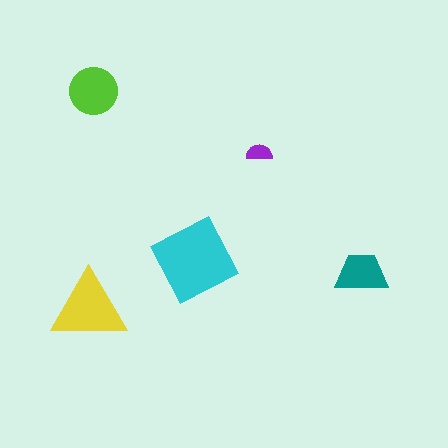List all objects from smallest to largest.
The purple semicircle, the teal trapezoid, the lime circle, the yellow triangle, the cyan diamond.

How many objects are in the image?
There are 5 objects in the image.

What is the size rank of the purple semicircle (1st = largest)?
5th.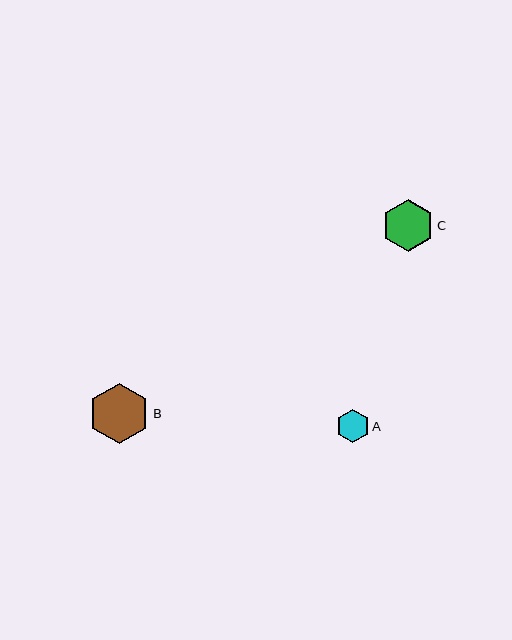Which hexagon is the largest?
Hexagon B is the largest with a size of approximately 61 pixels.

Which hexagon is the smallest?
Hexagon A is the smallest with a size of approximately 34 pixels.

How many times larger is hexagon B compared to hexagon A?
Hexagon B is approximately 1.8 times the size of hexagon A.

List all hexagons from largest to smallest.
From largest to smallest: B, C, A.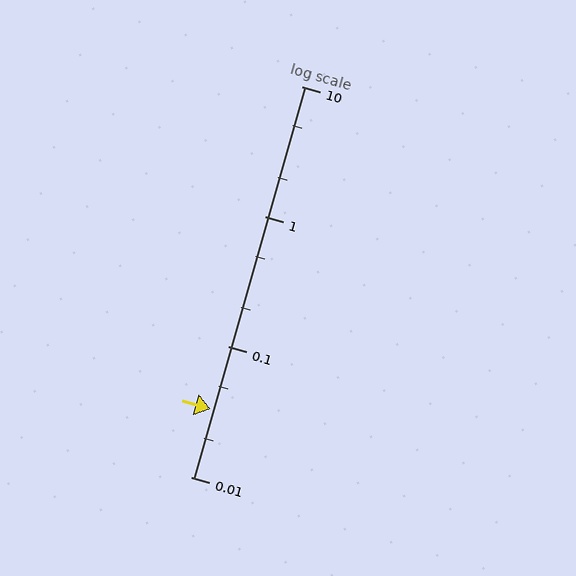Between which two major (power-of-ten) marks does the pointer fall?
The pointer is between 0.01 and 0.1.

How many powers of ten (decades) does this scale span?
The scale spans 3 decades, from 0.01 to 10.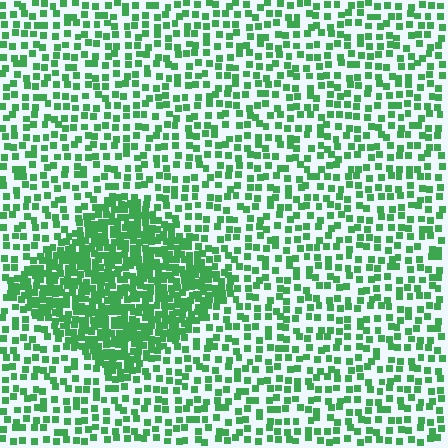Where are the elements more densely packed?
The elements are more densely packed inside the diamond boundary.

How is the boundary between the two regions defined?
The boundary is defined by a change in element density (approximately 2.5x ratio). All elements are the same color, size, and shape.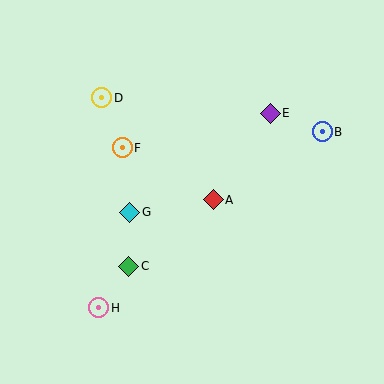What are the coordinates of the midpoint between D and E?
The midpoint between D and E is at (186, 106).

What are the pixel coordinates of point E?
Point E is at (270, 113).